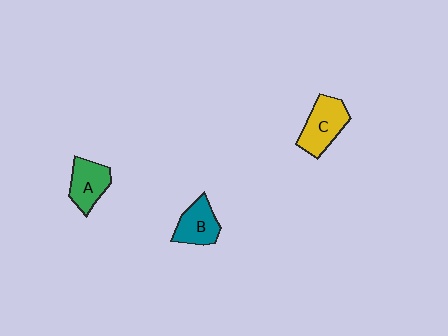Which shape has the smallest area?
Shape B (teal).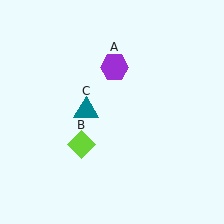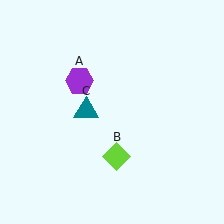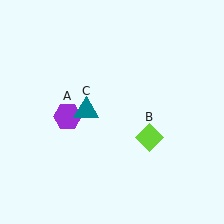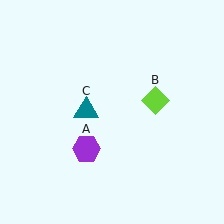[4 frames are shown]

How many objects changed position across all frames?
2 objects changed position: purple hexagon (object A), lime diamond (object B).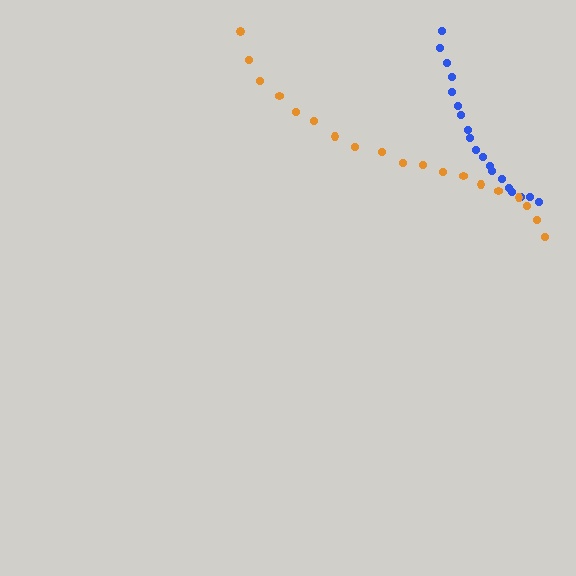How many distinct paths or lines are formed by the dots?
There are 2 distinct paths.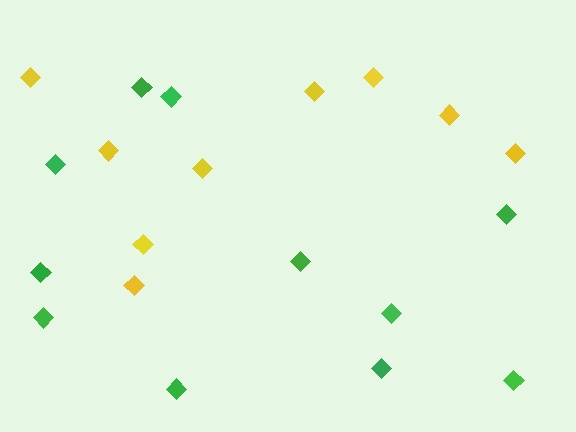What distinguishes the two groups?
There are 2 groups: one group of green diamonds (11) and one group of yellow diamonds (9).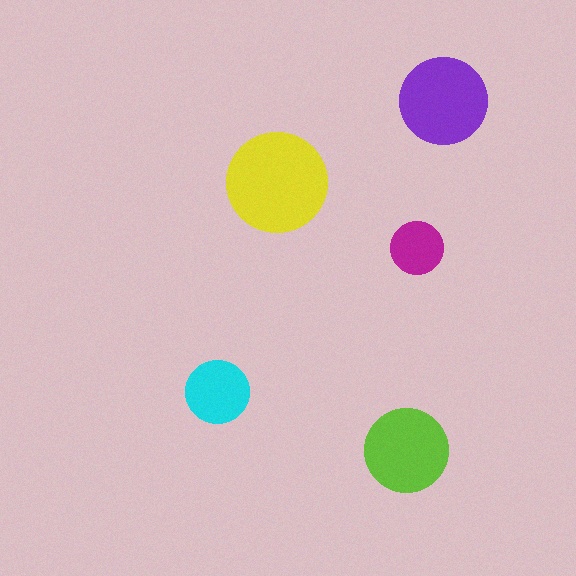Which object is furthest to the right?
The purple circle is rightmost.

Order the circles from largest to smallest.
the yellow one, the purple one, the lime one, the cyan one, the magenta one.